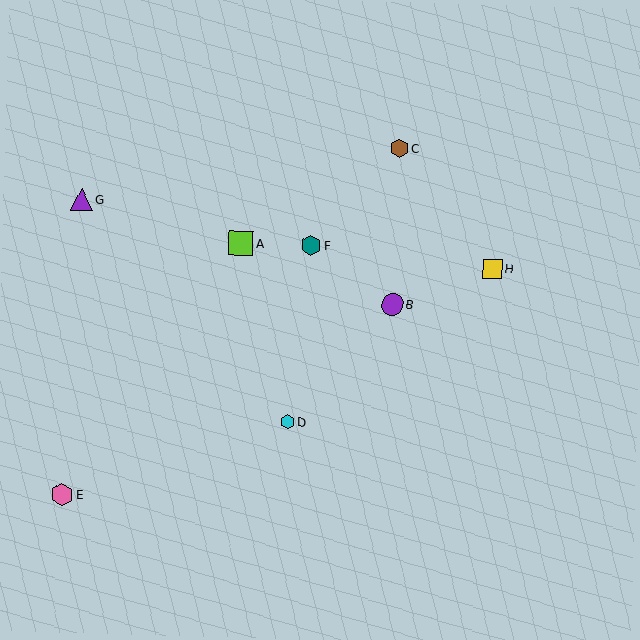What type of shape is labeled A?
Shape A is a lime square.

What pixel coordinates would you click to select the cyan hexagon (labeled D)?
Click at (287, 422) to select the cyan hexagon D.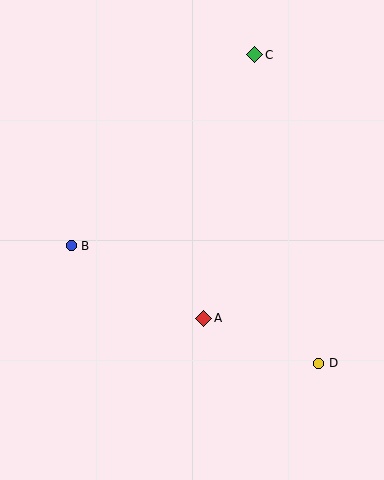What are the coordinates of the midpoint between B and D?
The midpoint between B and D is at (195, 304).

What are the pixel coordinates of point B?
Point B is at (71, 246).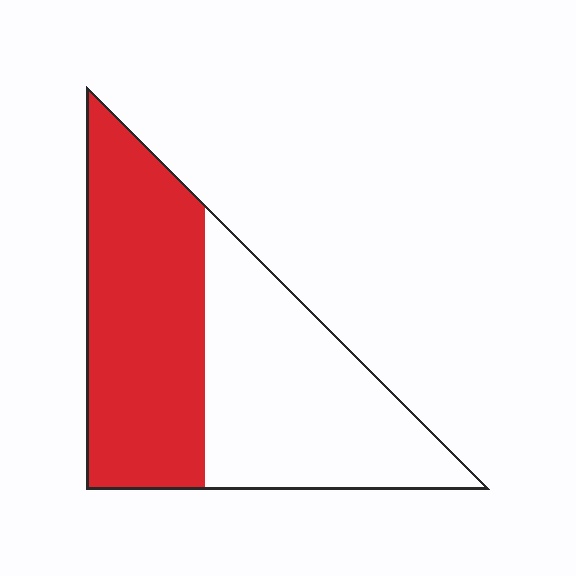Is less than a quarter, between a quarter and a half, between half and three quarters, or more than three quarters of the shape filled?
Between half and three quarters.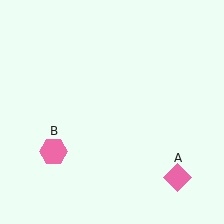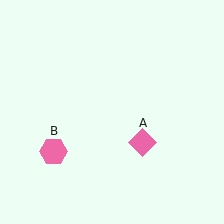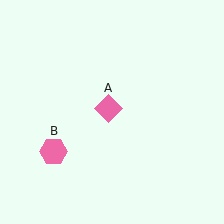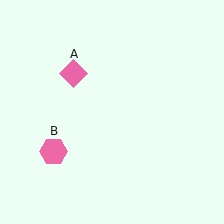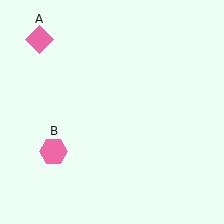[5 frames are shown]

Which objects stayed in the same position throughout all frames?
Pink hexagon (object B) remained stationary.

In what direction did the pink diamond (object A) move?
The pink diamond (object A) moved up and to the left.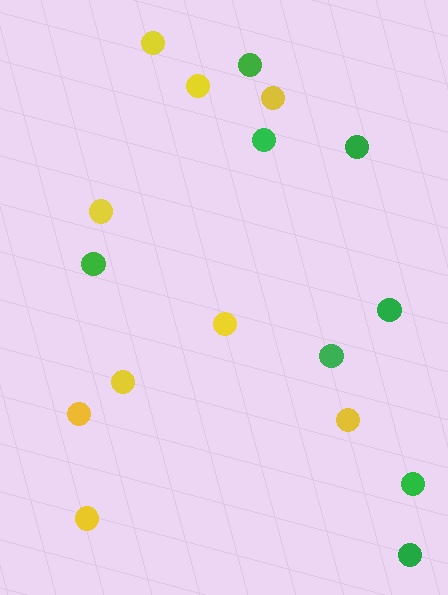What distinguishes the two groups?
There are 2 groups: one group of yellow circles (9) and one group of green circles (8).